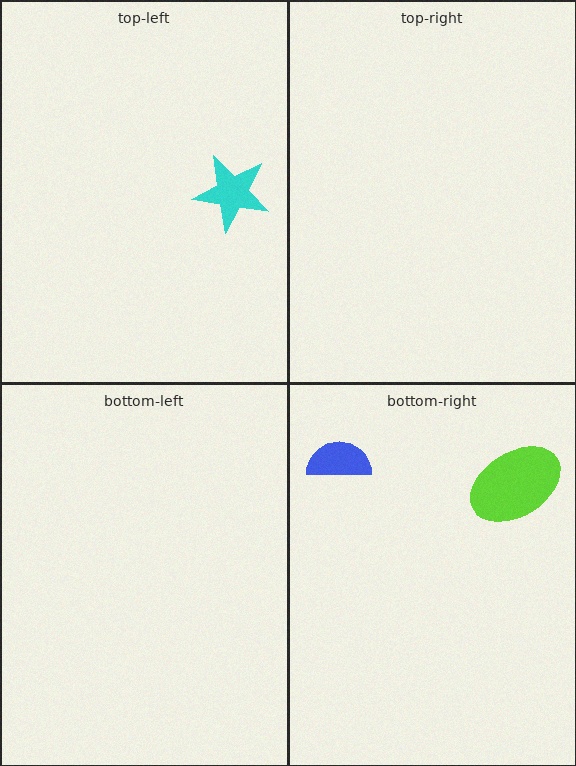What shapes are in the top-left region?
The cyan star.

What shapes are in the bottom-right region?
The lime ellipse, the blue semicircle.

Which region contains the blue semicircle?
The bottom-right region.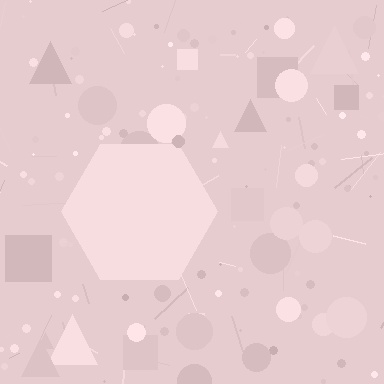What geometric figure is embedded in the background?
A hexagon is embedded in the background.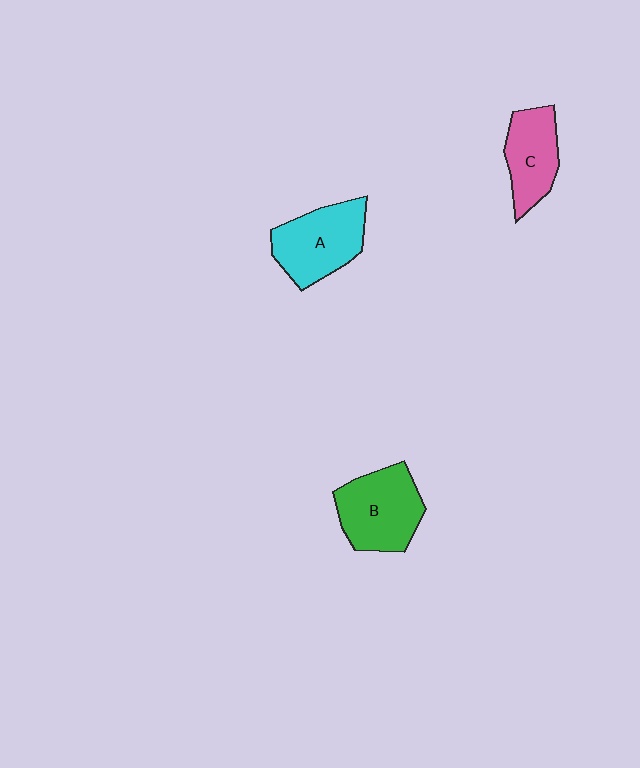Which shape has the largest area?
Shape B (green).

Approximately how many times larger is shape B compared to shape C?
Approximately 1.3 times.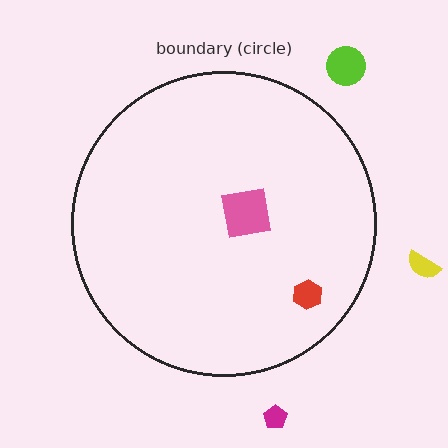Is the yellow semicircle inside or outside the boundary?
Outside.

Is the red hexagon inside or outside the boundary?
Inside.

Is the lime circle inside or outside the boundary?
Outside.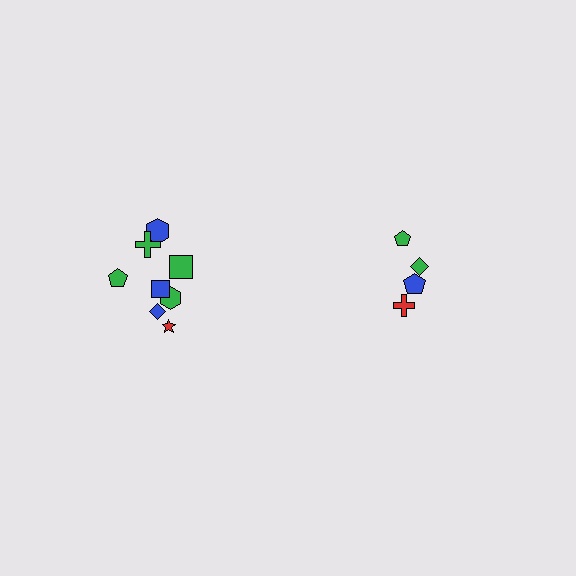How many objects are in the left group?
There are 8 objects.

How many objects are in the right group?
There are 4 objects.